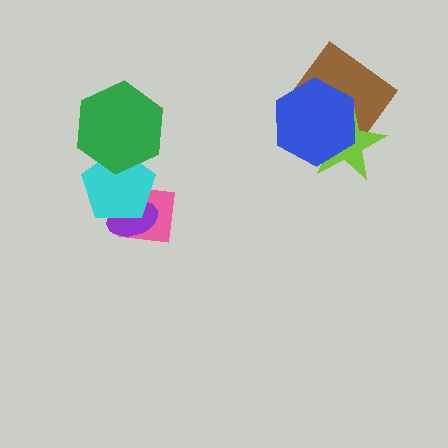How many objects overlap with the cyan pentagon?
3 objects overlap with the cyan pentagon.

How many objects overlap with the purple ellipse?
2 objects overlap with the purple ellipse.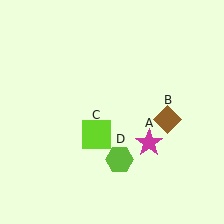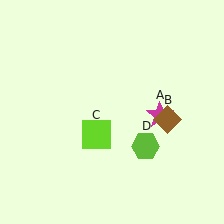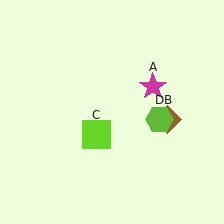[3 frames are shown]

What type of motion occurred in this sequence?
The magenta star (object A), lime hexagon (object D) rotated counterclockwise around the center of the scene.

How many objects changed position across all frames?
2 objects changed position: magenta star (object A), lime hexagon (object D).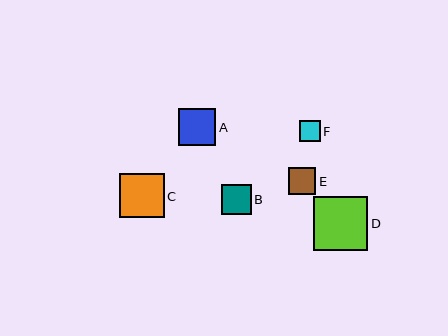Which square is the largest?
Square D is the largest with a size of approximately 54 pixels.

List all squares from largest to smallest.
From largest to smallest: D, C, A, B, E, F.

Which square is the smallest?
Square F is the smallest with a size of approximately 21 pixels.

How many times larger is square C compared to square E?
Square C is approximately 1.6 times the size of square E.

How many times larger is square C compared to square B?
Square C is approximately 1.5 times the size of square B.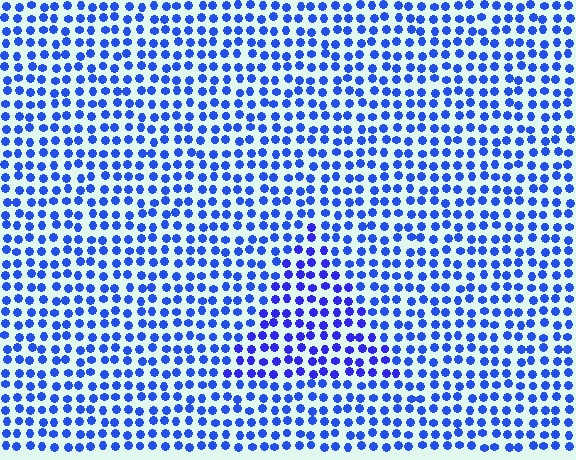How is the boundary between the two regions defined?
The boundary is defined purely by a slight shift in hue (about 17 degrees). Spacing, size, and orientation are identical on both sides.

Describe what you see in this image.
The image is filled with small blue elements in a uniform arrangement. A triangle-shaped region is visible where the elements are tinted to a slightly different hue, forming a subtle color boundary.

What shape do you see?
I see a triangle.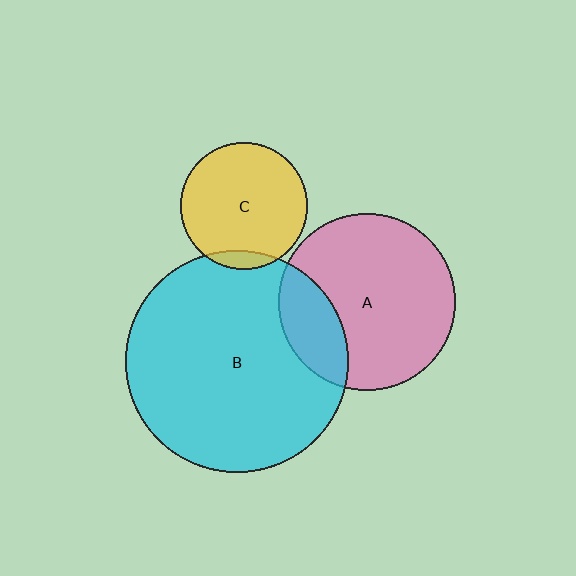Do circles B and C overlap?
Yes.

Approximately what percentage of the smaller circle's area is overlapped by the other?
Approximately 5%.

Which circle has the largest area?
Circle B (cyan).